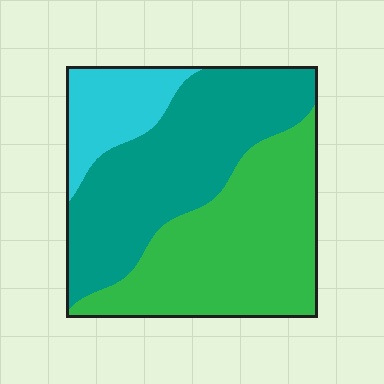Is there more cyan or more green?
Green.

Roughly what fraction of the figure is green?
Green takes up about two fifths (2/5) of the figure.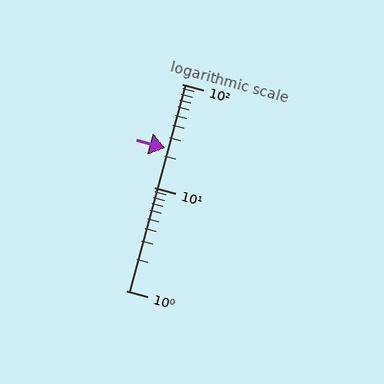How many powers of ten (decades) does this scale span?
The scale spans 2 decades, from 1 to 100.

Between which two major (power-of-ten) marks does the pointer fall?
The pointer is between 10 and 100.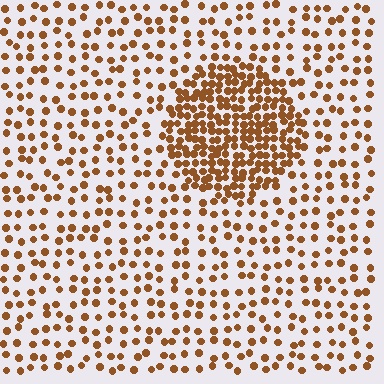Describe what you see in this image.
The image contains small brown elements arranged at two different densities. A circle-shaped region is visible where the elements are more densely packed than the surrounding area.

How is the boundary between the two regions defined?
The boundary is defined by a change in element density (approximately 2.6x ratio). All elements are the same color, size, and shape.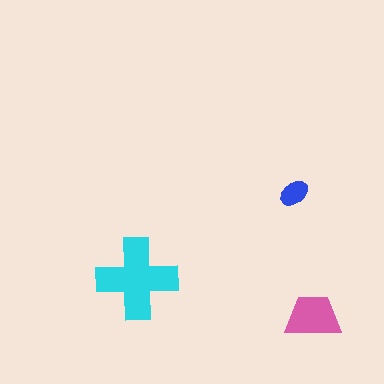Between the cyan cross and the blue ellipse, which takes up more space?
The cyan cross.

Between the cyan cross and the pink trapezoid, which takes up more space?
The cyan cross.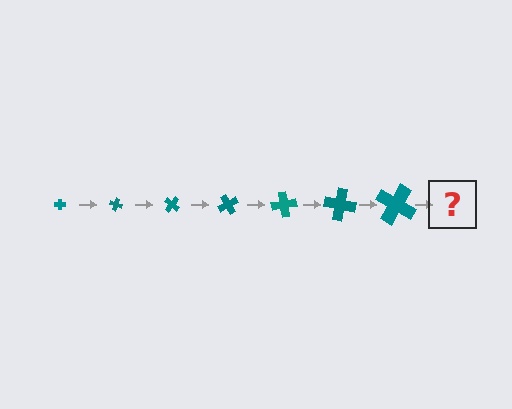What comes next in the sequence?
The next element should be a cross, larger than the previous one and rotated 140 degrees from the start.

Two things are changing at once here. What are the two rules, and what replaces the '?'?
The two rules are that the cross grows larger each step and it rotates 20 degrees each step. The '?' should be a cross, larger than the previous one and rotated 140 degrees from the start.